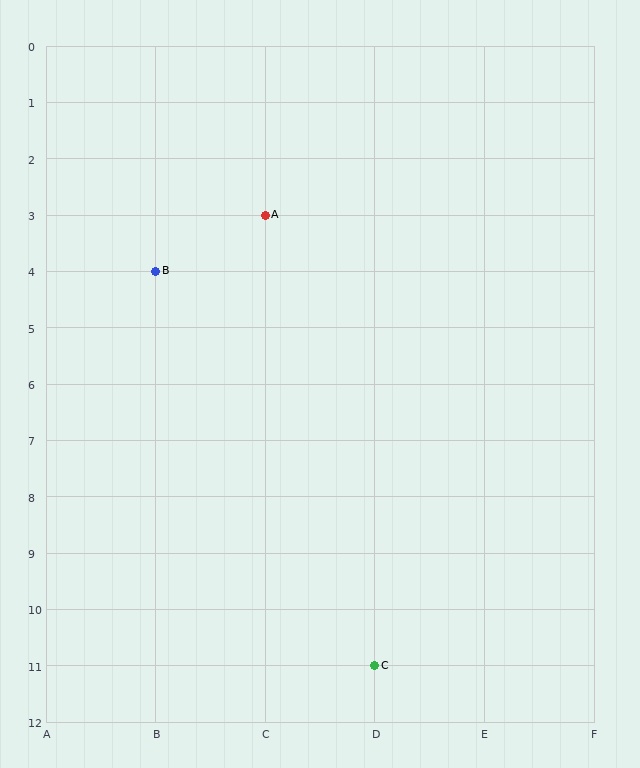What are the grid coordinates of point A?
Point A is at grid coordinates (C, 3).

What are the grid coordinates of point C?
Point C is at grid coordinates (D, 11).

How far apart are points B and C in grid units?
Points B and C are 2 columns and 7 rows apart (about 7.3 grid units diagonally).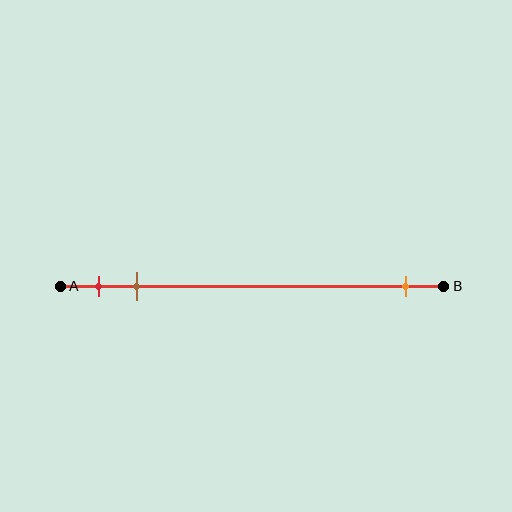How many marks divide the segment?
There are 3 marks dividing the segment.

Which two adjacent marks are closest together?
The red and brown marks are the closest adjacent pair.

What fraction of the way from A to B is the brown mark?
The brown mark is approximately 20% (0.2) of the way from A to B.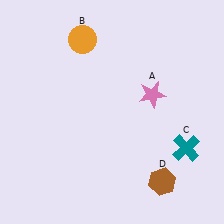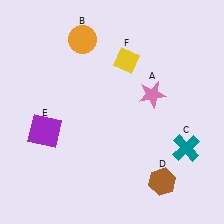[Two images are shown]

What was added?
A purple square (E), a yellow diamond (F) were added in Image 2.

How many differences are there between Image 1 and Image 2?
There are 2 differences between the two images.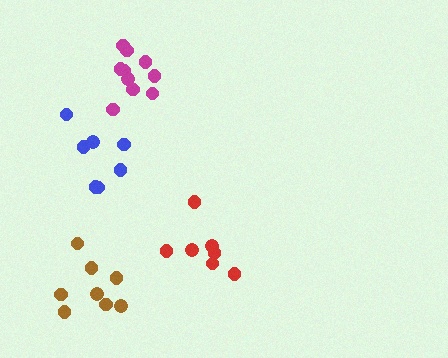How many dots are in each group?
Group 1: 10 dots, Group 2: 8 dots, Group 3: 7 dots, Group 4: 7 dots (32 total).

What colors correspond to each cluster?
The clusters are colored: magenta, brown, blue, red.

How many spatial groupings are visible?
There are 4 spatial groupings.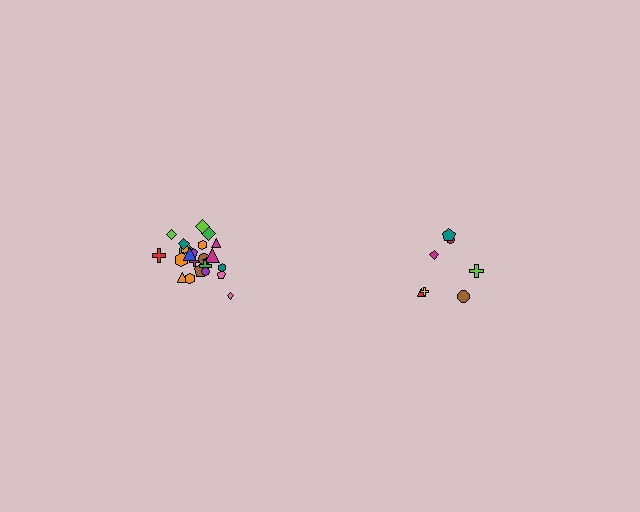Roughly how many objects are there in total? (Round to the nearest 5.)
Roughly 30 objects in total.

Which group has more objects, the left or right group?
The left group.